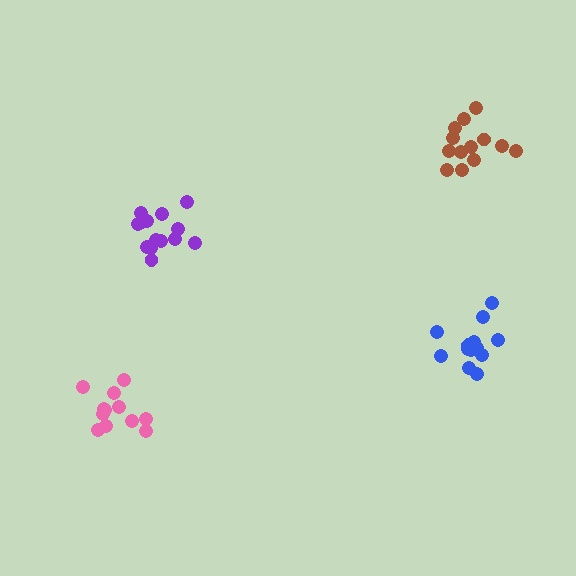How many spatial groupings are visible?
There are 4 spatial groupings.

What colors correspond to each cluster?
The clusters are colored: purple, brown, blue, pink.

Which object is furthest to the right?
The blue cluster is rightmost.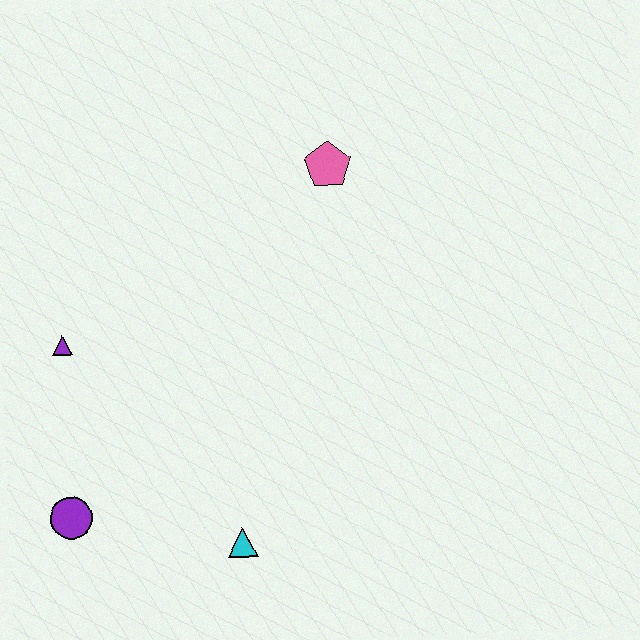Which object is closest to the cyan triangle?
The purple circle is closest to the cyan triangle.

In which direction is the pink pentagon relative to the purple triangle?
The pink pentagon is to the right of the purple triangle.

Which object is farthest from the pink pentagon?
The purple circle is farthest from the pink pentagon.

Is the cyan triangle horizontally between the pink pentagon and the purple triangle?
Yes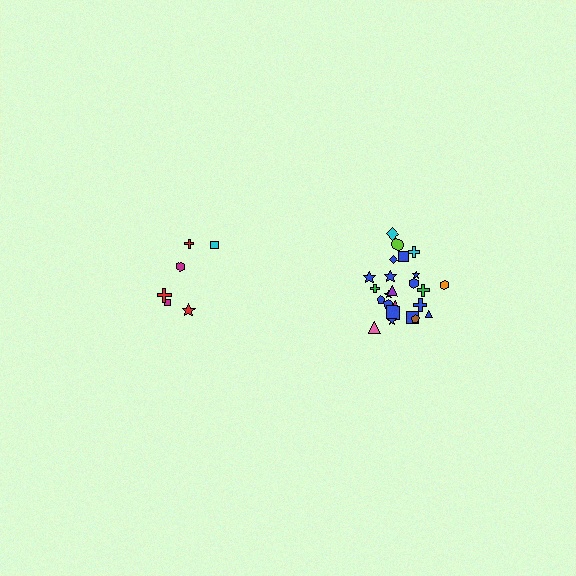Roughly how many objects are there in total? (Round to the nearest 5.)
Roughly 30 objects in total.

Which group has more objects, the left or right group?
The right group.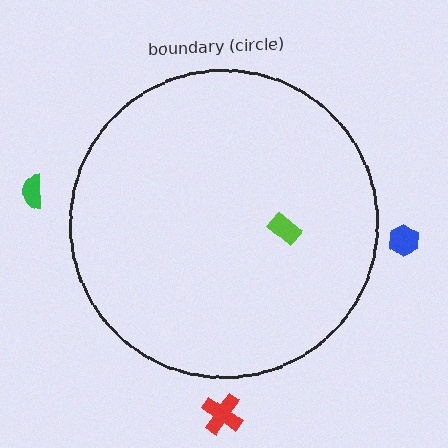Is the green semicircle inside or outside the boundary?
Outside.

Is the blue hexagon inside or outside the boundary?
Outside.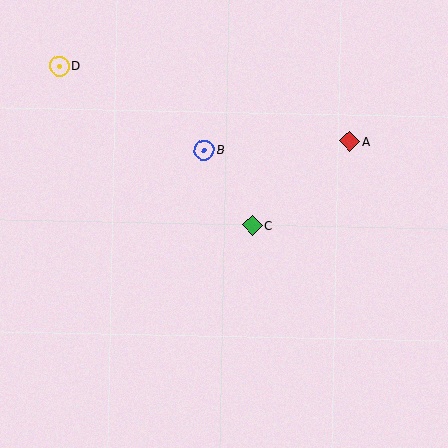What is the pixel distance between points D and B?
The distance between D and B is 168 pixels.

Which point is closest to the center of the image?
Point C at (252, 225) is closest to the center.